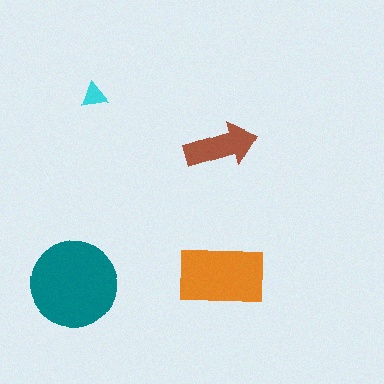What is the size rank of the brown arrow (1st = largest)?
3rd.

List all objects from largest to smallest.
The teal circle, the orange rectangle, the brown arrow, the cyan triangle.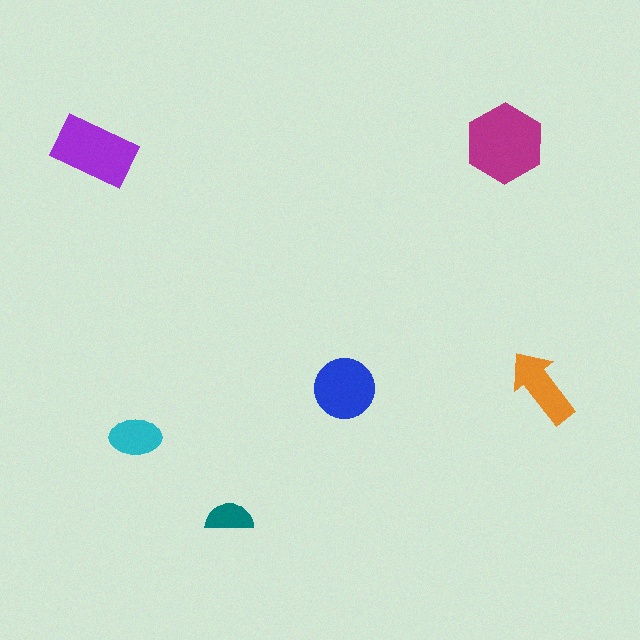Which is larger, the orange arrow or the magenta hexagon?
The magenta hexagon.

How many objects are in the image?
There are 6 objects in the image.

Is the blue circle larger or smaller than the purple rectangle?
Smaller.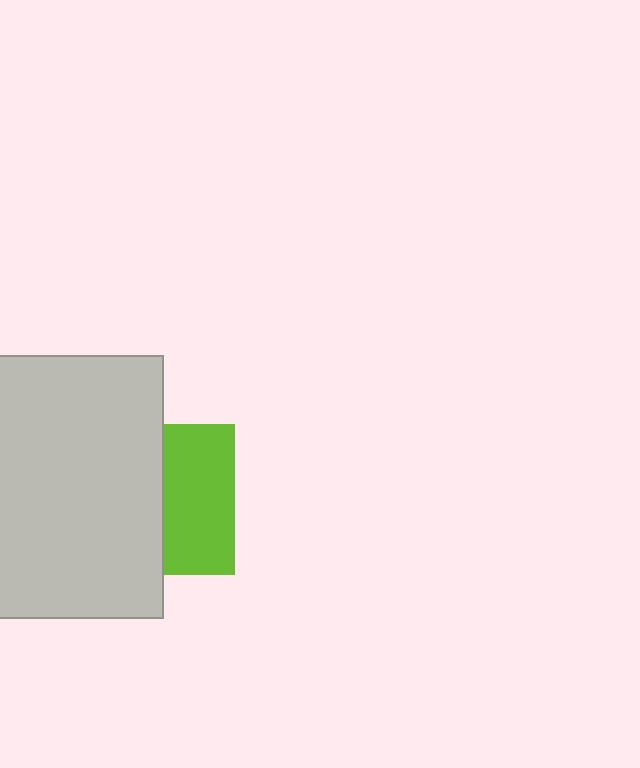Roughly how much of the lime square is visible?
About half of it is visible (roughly 47%).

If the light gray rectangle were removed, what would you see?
You would see the complete lime square.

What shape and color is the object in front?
The object in front is a light gray rectangle.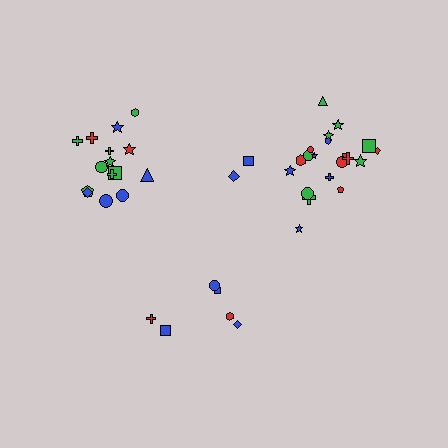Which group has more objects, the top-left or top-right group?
The top-right group.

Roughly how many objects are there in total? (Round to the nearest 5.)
Roughly 45 objects in total.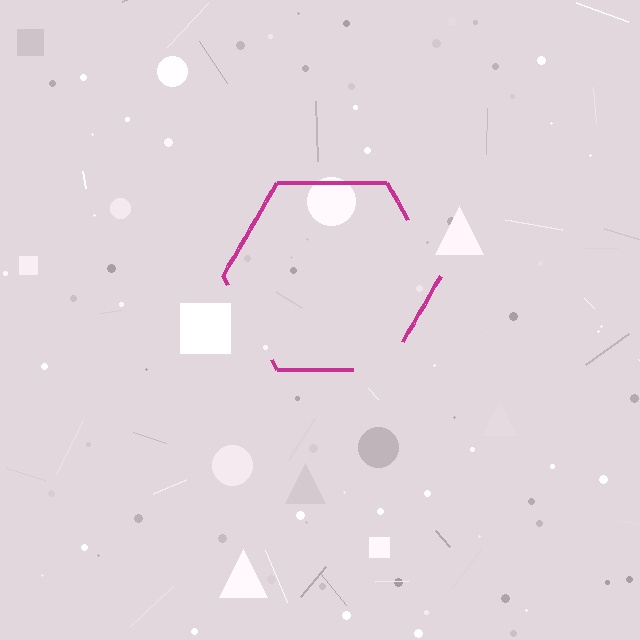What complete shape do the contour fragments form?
The contour fragments form a hexagon.